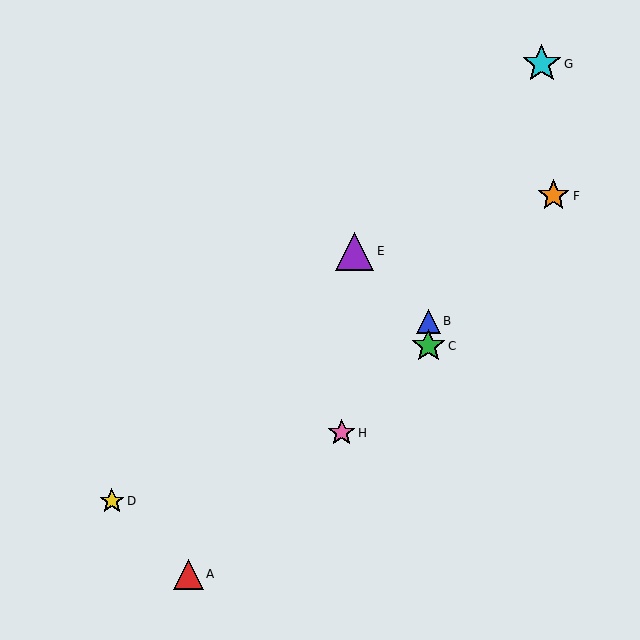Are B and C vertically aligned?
Yes, both are at x≈428.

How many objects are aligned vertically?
2 objects (B, C) are aligned vertically.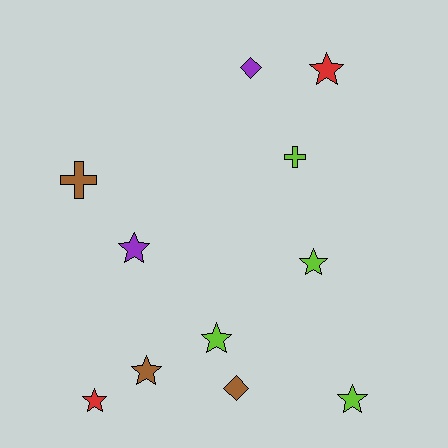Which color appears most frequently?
Lime, with 4 objects.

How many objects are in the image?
There are 11 objects.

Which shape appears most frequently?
Star, with 7 objects.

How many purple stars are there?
There is 1 purple star.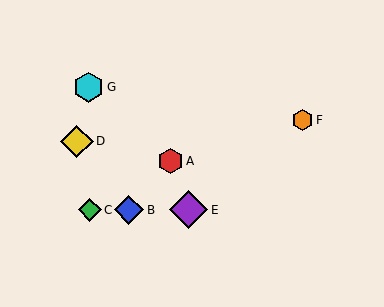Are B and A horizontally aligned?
No, B is at y≈210 and A is at y≈161.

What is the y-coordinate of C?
Object C is at y≈210.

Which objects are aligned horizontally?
Objects B, C, E are aligned horizontally.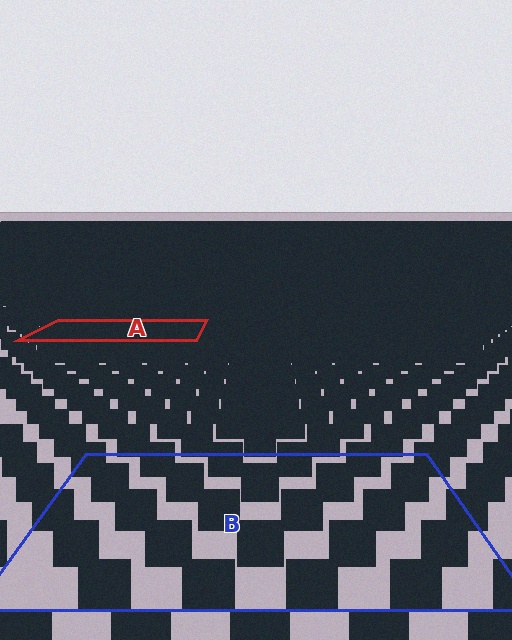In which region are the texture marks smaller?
The texture marks are smaller in region A, because it is farther away.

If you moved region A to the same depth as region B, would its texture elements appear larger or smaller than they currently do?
They would appear larger. At a closer depth, the same texture elements are projected at a bigger on-screen size.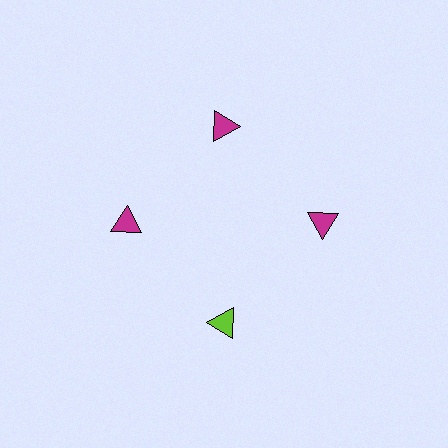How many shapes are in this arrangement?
There are 4 shapes arranged in a ring pattern.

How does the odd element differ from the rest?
It has a different color: lime instead of magenta.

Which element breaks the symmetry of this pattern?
The lime triangle at roughly the 6 o'clock position breaks the symmetry. All other shapes are magenta triangles.